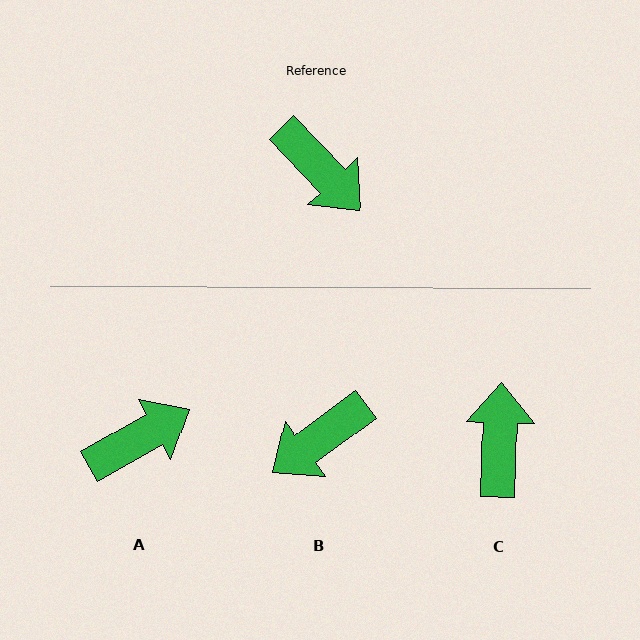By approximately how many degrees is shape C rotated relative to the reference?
Approximately 135 degrees counter-clockwise.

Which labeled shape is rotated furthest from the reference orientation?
C, about 135 degrees away.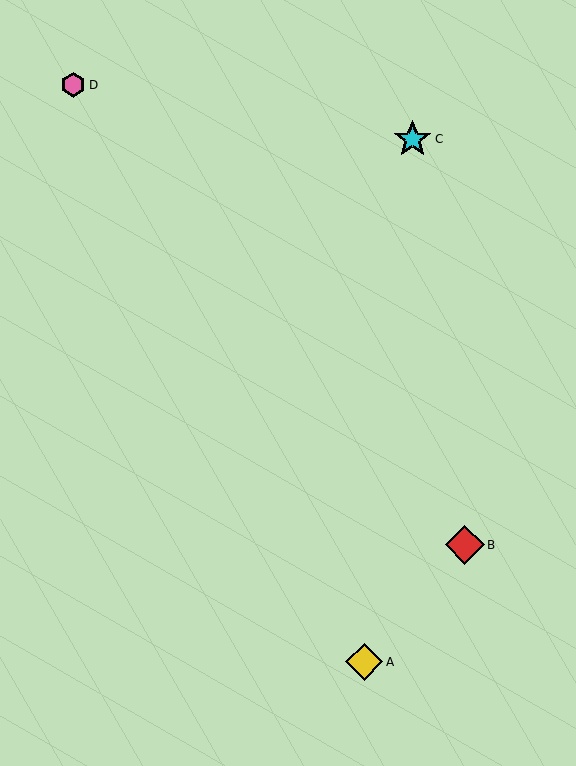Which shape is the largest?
The red diamond (labeled B) is the largest.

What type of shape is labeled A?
Shape A is a yellow diamond.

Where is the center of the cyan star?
The center of the cyan star is at (413, 139).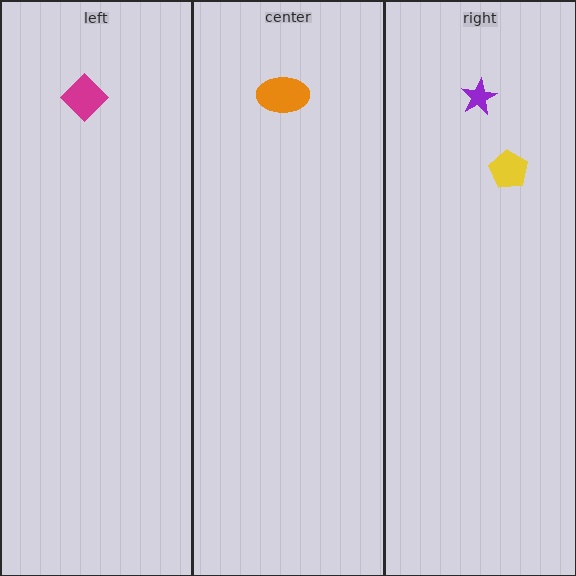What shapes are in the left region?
The magenta diamond.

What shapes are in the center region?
The orange ellipse.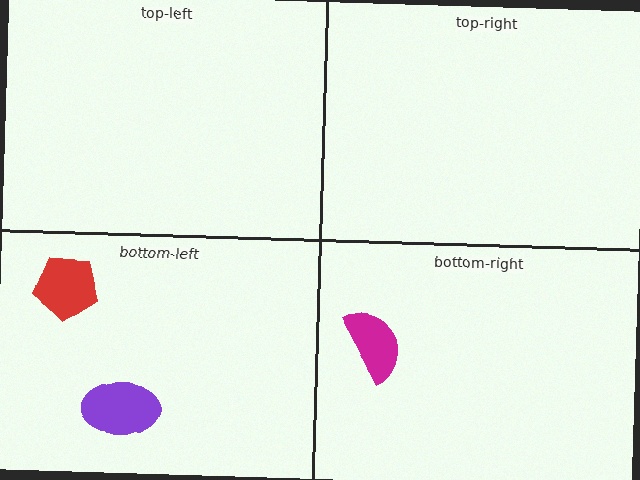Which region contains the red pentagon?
The bottom-left region.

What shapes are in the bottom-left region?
The purple ellipse, the red pentagon.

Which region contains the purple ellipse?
The bottom-left region.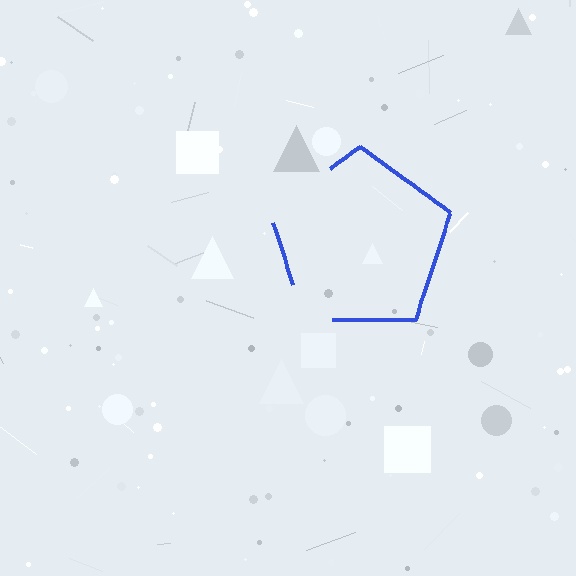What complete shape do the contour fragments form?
The contour fragments form a pentagon.